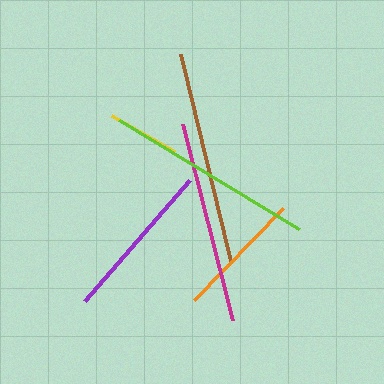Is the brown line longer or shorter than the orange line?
The brown line is longer than the orange line.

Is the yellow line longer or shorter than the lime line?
The lime line is longer than the yellow line.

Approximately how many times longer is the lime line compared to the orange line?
The lime line is approximately 1.6 times the length of the orange line.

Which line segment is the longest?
The brown line is the longest at approximately 213 pixels.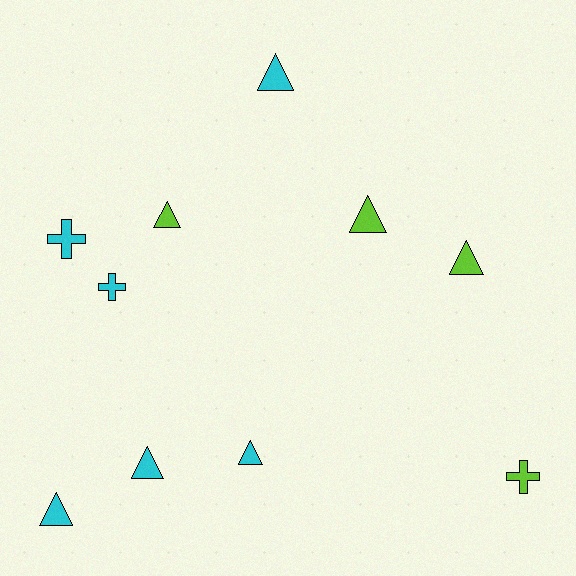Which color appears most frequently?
Cyan, with 6 objects.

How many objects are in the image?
There are 10 objects.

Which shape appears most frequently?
Triangle, with 7 objects.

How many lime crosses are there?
There is 1 lime cross.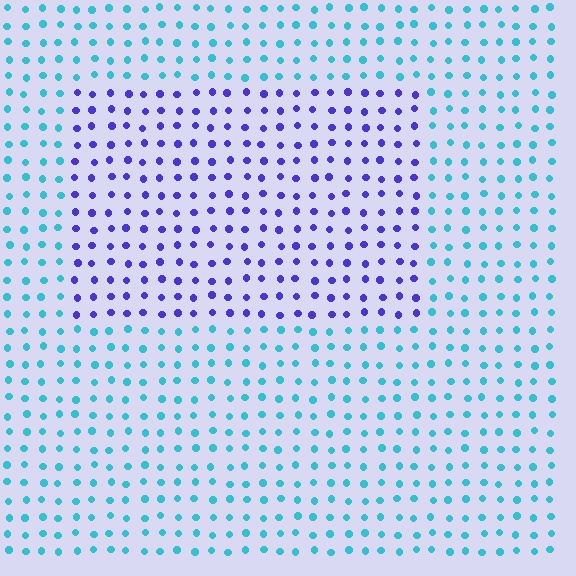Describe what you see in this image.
The image is filled with small cyan elements in a uniform arrangement. A rectangle-shaped region is visible where the elements are tinted to a slightly different hue, forming a subtle color boundary.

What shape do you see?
I see a rectangle.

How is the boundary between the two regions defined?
The boundary is defined purely by a slight shift in hue (about 63 degrees). Spacing, size, and orientation are identical on both sides.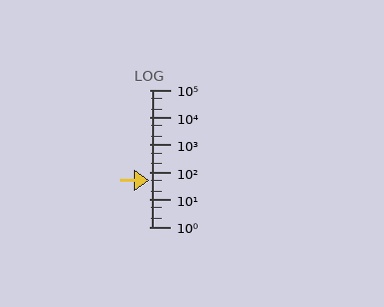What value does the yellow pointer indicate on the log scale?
The pointer indicates approximately 51.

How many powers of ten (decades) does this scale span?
The scale spans 5 decades, from 1 to 100000.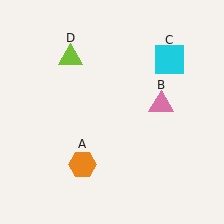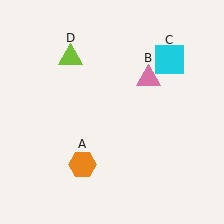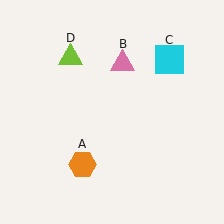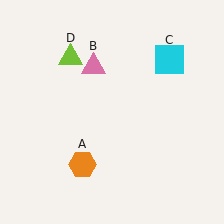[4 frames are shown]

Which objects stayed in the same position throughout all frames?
Orange hexagon (object A) and cyan square (object C) and lime triangle (object D) remained stationary.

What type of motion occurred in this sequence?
The pink triangle (object B) rotated counterclockwise around the center of the scene.